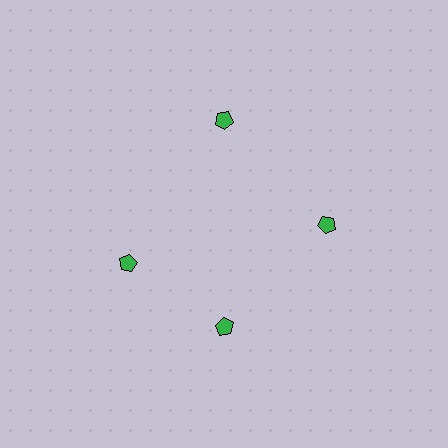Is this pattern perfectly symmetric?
No. The 4 green pentagons are arranged in a ring, but one element near the 9 o'clock position is rotated out of alignment along the ring, breaking the 4-fold rotational symmetry.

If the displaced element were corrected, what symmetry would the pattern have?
It would have 4-fold rotational symmetry — the pattern would map onto itself every 90 degrees.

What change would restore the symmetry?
The symmetry would be restored by rotating it back into even spacing with its neighbors so that all 4 pentagons sit at equal angles and equal distance from the center.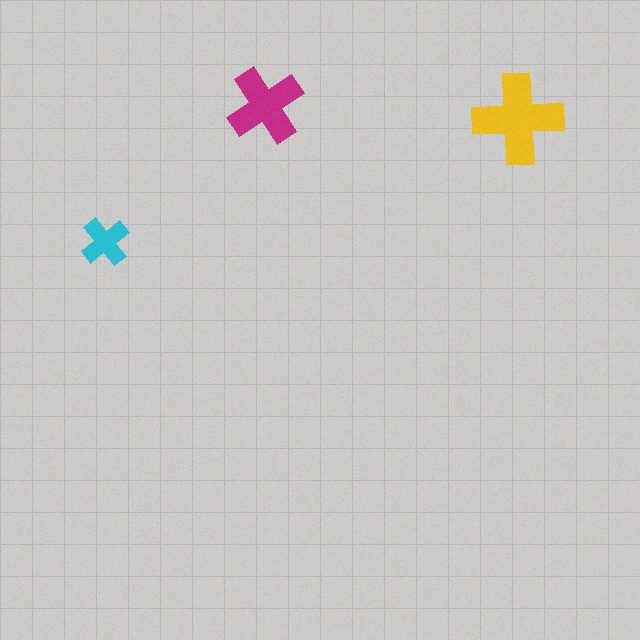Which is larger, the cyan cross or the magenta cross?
The magenta one.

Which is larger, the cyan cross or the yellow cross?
The yellow one.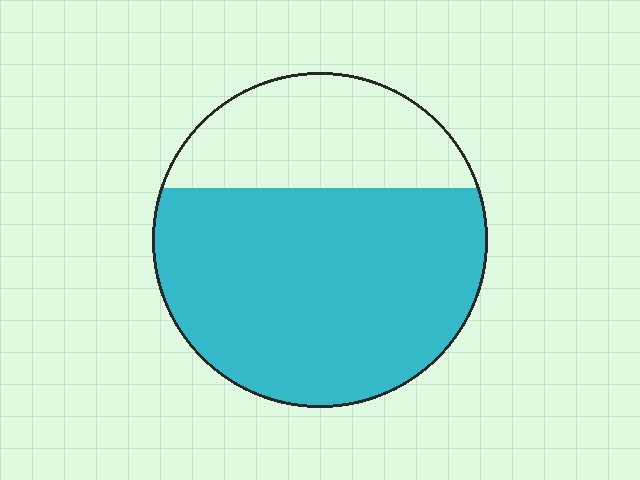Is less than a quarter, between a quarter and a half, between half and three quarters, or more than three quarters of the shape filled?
Between half and three quarters.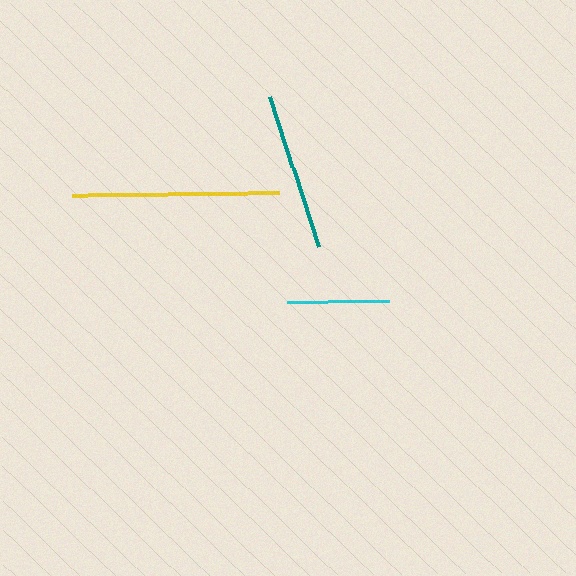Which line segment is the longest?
The yellow line is the longest at approximately 207 pixels.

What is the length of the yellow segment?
The yellow segment is approximately 207 pixels long.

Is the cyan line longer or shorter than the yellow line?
The yellow line is longer than the cyan line.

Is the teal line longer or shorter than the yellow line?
The yellow line is longer than the teal line.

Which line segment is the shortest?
The cyan line is the shortest at approximately 103 pixels.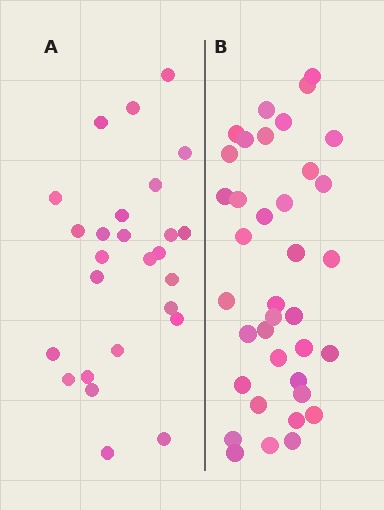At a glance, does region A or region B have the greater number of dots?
Region B (the right region) has more dots.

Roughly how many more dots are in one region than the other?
Region B has roughly 12 or so more dots than region A.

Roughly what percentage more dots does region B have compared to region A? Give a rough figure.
About 40% more.